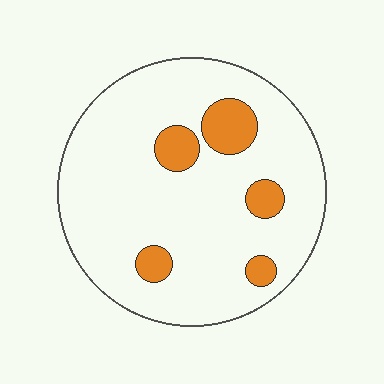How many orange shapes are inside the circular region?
5.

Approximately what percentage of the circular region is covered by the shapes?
Approximately 15%.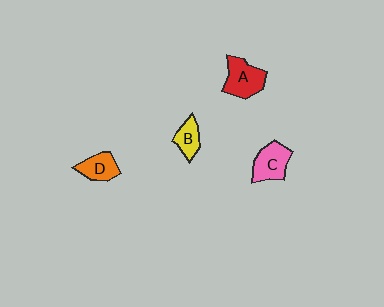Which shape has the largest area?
Shape A (red).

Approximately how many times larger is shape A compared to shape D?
Approximately 1.4 times.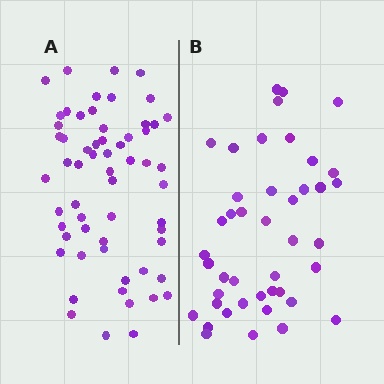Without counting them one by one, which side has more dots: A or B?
Region A (the left region) has more dots.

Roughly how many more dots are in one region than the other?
Region A has approximately 15 more dots than region B.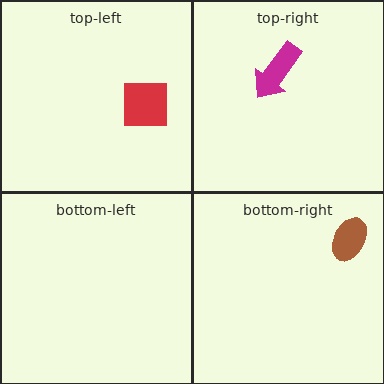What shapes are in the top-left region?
The red square.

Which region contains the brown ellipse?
The bottom-right region.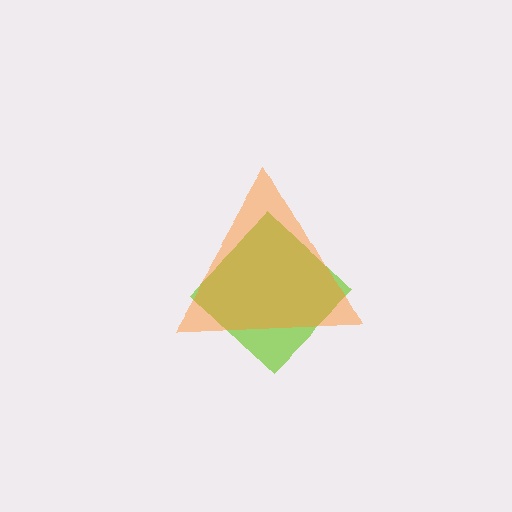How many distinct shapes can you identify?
There are 2 distinct shapes: a lime diamond, an orange triangle.